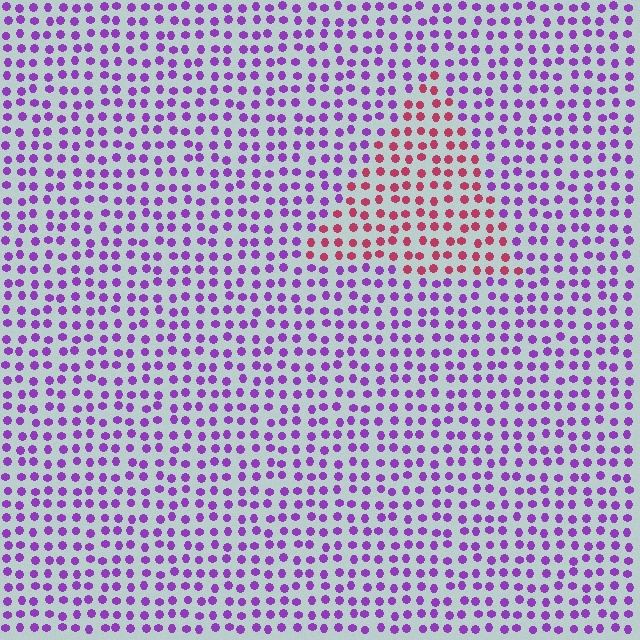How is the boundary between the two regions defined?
The boundary is defined purely by a slight shift in hue (about 60 degrees). Spacing, size, and orientation are identical on both sides.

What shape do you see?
I see a triangle.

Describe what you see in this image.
The image is filled with small purple elements in a uniform arrangement. A triangle-shaped region is visible where the elements are tinted to a slightly different hue, forming a subtle color boundary.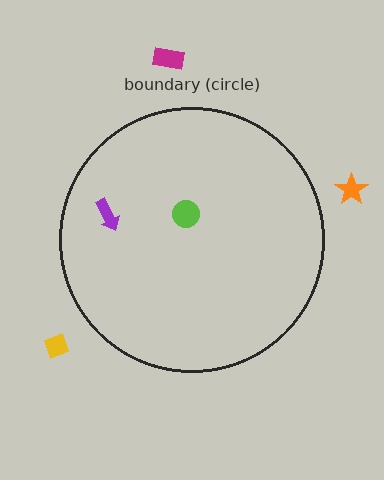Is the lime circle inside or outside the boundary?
Inside.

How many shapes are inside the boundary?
2 inside, 3 outside.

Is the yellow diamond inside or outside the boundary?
Outside.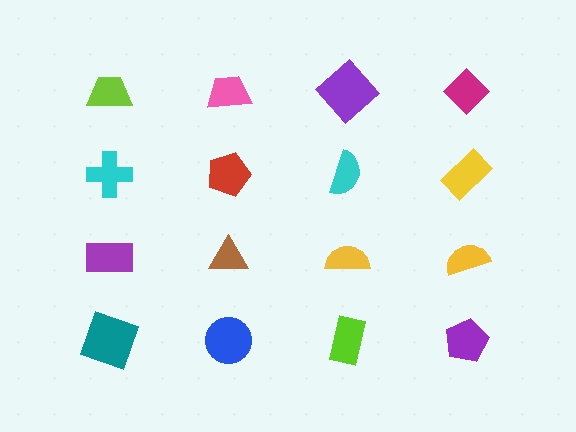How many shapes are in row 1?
4 shapes.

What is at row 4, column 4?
A purple pentagon.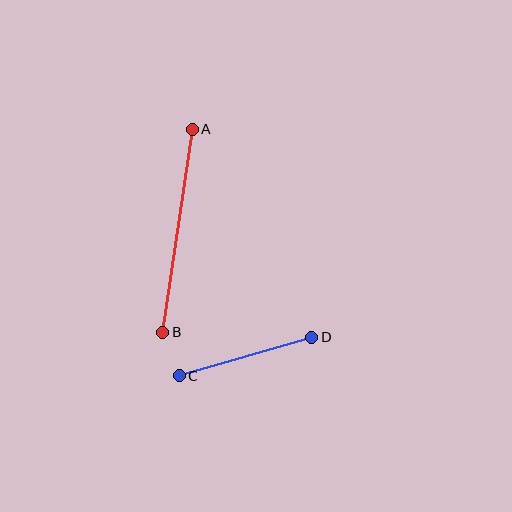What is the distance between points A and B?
The distance is approximately 205 pixels.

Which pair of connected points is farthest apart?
Points A and B are farthest apart.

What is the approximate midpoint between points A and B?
The midpoint is at approximately (178, 231) pixels.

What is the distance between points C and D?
The distance is approximately 138 pixels.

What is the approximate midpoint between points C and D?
The midpoint is at approximately (245, 357) pixels.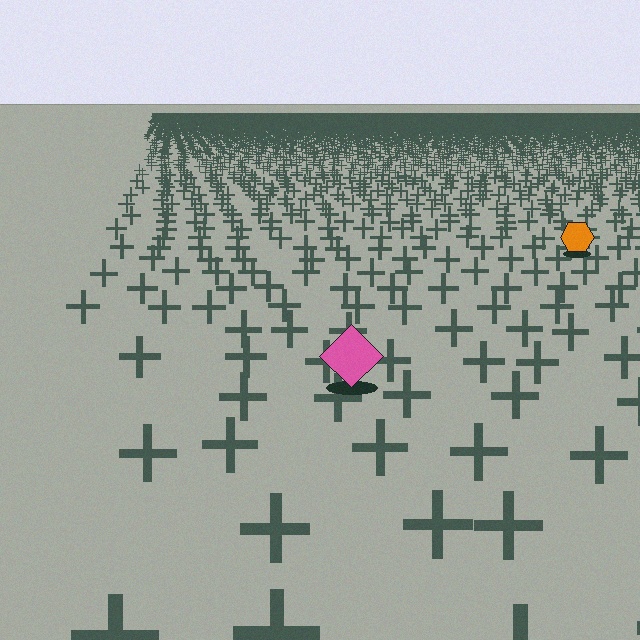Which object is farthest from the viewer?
The orange hexagon is farthest from the viewer. It appears smaller and the ground texture around it is denser.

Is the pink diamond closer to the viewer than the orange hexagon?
Yes. The pink diamond is closer — you can tell from the texture gradient: the ground texture is coarser near it.